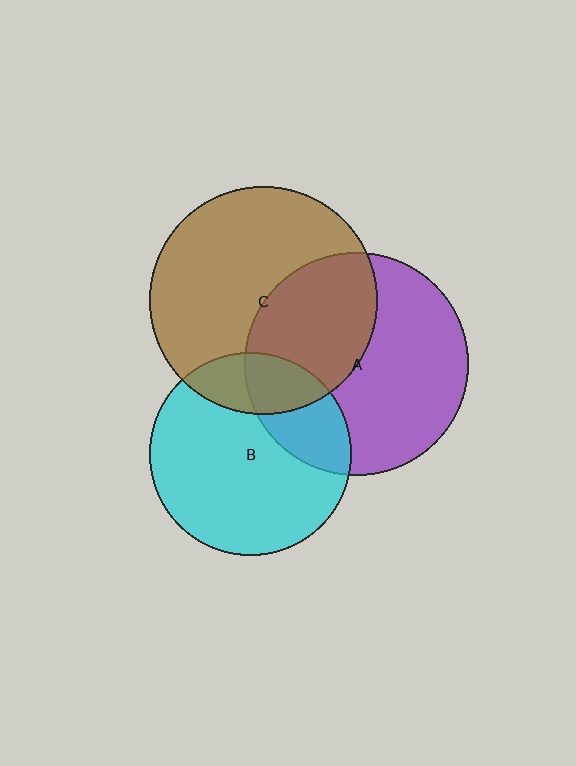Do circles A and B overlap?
Yes.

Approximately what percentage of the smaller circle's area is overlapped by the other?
Approximately 25%.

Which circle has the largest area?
Circle C (brown).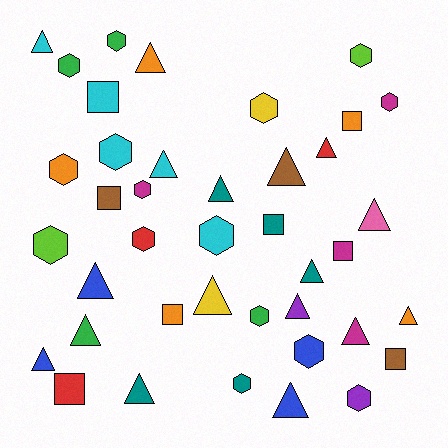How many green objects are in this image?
There are 4 green objects.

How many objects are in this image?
There are 40 objects.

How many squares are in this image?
There are 8 squares.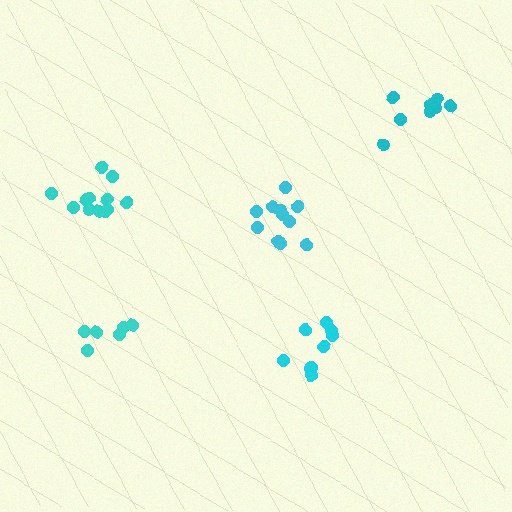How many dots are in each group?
Group 1: 9 dots, Group 2: 12 dots, Group 3: 6 dots, Group 4: 11 dots, Group 5: 8 dots (46 total).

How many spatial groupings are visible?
There are 5 spatial groupings.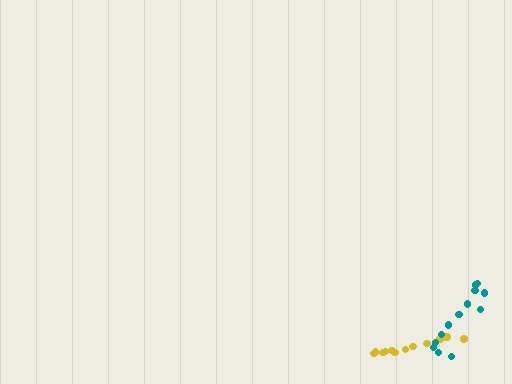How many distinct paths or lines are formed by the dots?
There are 2 distinct paths.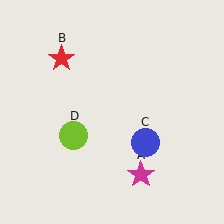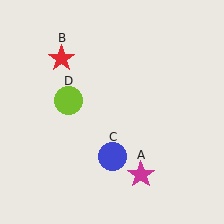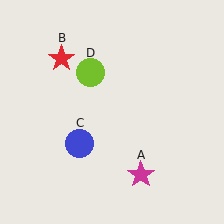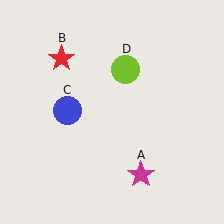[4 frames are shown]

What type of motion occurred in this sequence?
The blue circle (object C), lime circle (object D) rotated clockwise around the center of the scene.